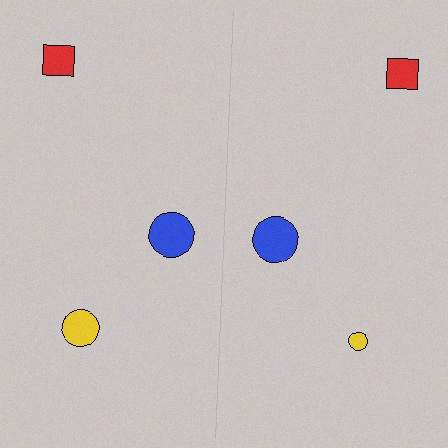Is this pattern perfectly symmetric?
No, the pattern is not perfectly symmetric. The yellow circle on the right side has a different size than its mirror counterpart.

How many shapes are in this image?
There are 6 shapes in this image.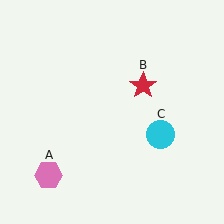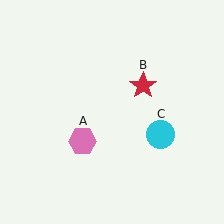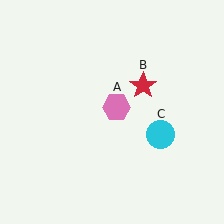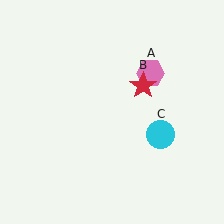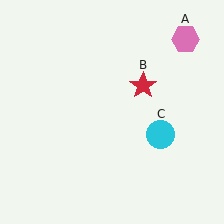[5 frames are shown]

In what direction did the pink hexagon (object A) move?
The pink hexagon (object A) moved up and to the right.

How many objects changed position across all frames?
1 object changed position: pink hexagon (object A).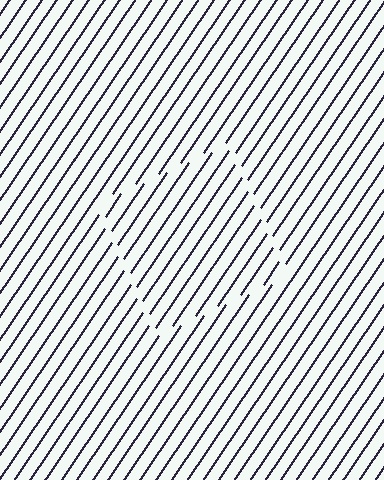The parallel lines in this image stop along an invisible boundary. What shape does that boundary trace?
An illusory square. The interior of the shape contains the same grating, shifted by half a period — the contour is defined by the phase discontinuity where line-ends from the inner and outer gratings abut.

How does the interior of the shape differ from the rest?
The interior of the shape contains the same grating, shifted by half a period — the contour is defined by the phase discontinuity where line-ends from the inner and outer gratings abut.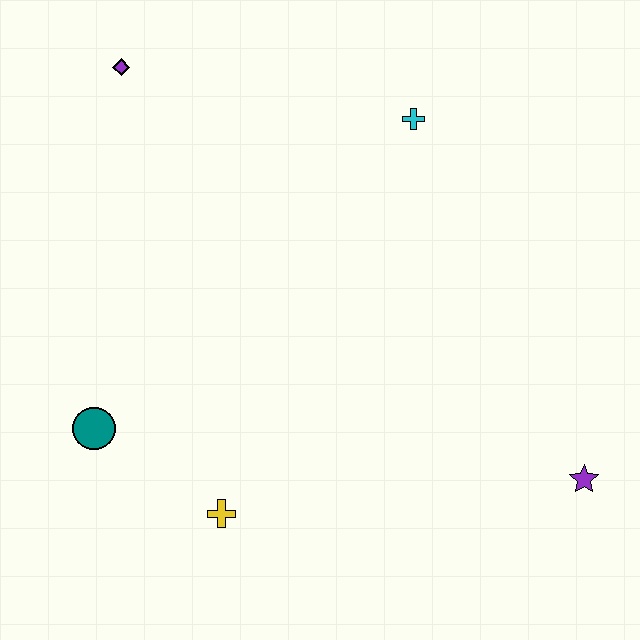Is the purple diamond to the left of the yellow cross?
Yes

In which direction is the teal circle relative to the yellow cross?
The teal circle is to the left of the yellow cross.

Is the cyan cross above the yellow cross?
Yes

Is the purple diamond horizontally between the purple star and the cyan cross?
No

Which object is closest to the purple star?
The yellow cross is closest to the purple star.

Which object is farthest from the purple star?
The purple diamond is farthest from the purple star.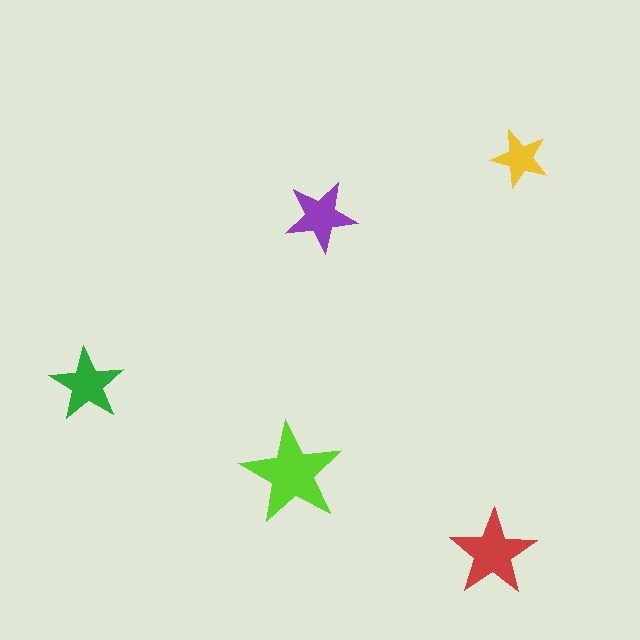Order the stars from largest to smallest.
the lime one, the red one, the green one, the purple one, the yellow one.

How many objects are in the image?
There are 5 objects in the image.